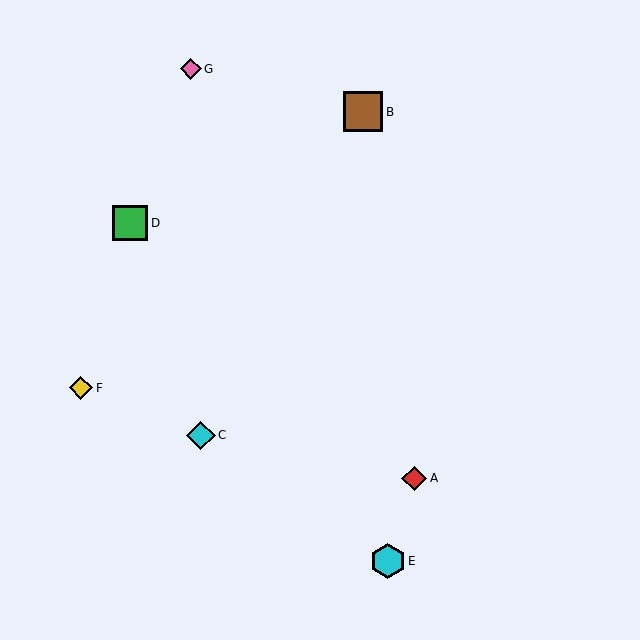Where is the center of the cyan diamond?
The center of the cyan diamond is at (201, 435).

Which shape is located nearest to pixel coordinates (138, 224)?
The green square (labeled D) at (130, 223) is nearest to that location.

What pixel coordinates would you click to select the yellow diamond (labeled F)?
Click at (81, 388) to select the yellow diamond F.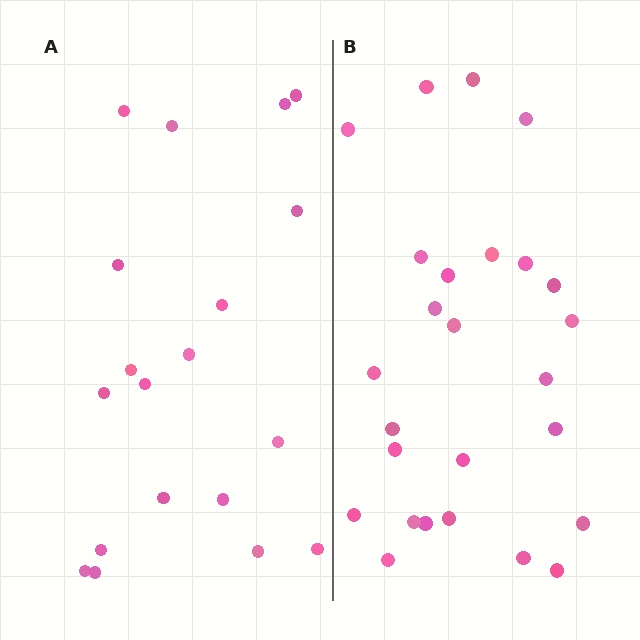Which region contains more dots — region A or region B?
Region B (the right region) has more dots.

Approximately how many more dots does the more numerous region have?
Region B has roughly 8 or so more dots than region A.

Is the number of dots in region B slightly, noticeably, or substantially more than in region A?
Region B has noticeably more, but not dramatically so. The ratio is roughly 1.4 to 1.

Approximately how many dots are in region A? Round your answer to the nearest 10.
About 20 dots. (The exact count is 19, which rounds to 20.)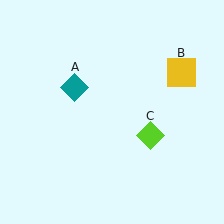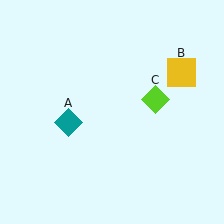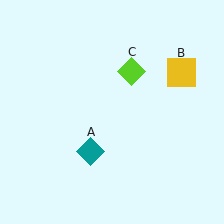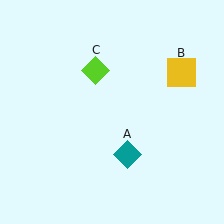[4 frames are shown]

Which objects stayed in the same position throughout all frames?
Yellow square (object B) remained stationary.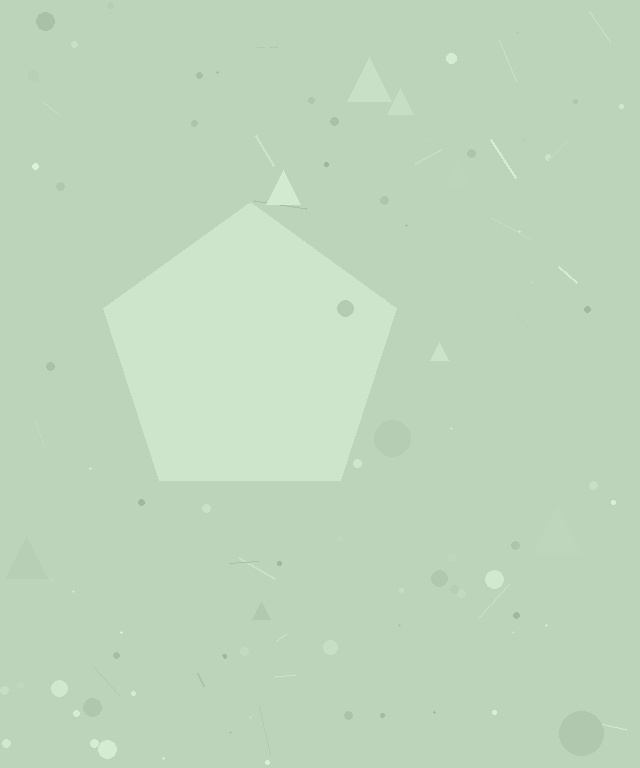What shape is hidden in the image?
A pentagon is hidden in the image.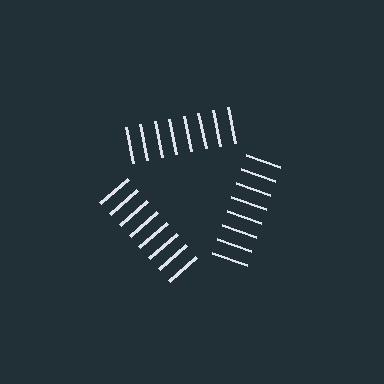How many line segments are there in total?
24 — 8 along each of the 3 edges.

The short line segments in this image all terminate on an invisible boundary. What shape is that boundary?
An illusory triangle — the line segments terminate on its edges but no continuous stroke is drawn.